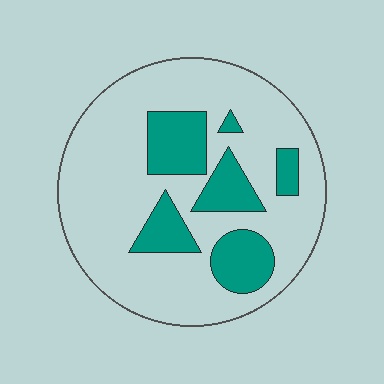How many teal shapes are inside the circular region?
6.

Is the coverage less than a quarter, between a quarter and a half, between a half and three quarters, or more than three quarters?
Less than a quarter.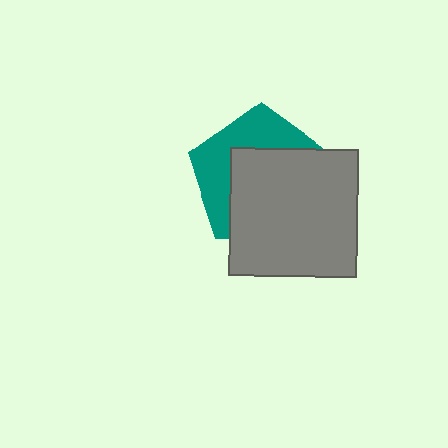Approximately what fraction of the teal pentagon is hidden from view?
Roughly 59% of the teal pentagon is hidden behind the gray square.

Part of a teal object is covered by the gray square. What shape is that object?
It is a pentagon.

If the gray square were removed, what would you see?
You would see the complete teal pentagon.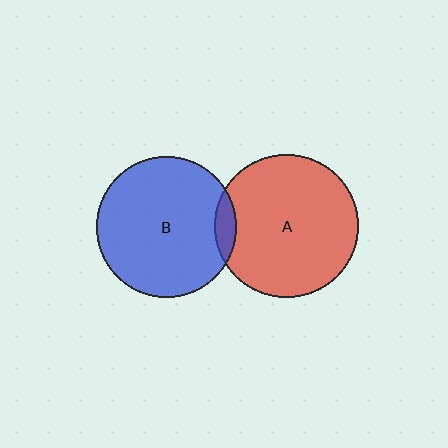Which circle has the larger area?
Circle A (red).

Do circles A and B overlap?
Yes.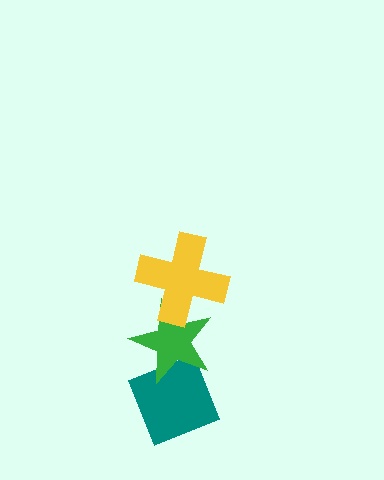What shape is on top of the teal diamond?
The green star is on top of the teal diamond.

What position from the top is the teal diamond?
The teal diamond is 3rd from the top.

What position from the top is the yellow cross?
The yellow cross is 1st from the top.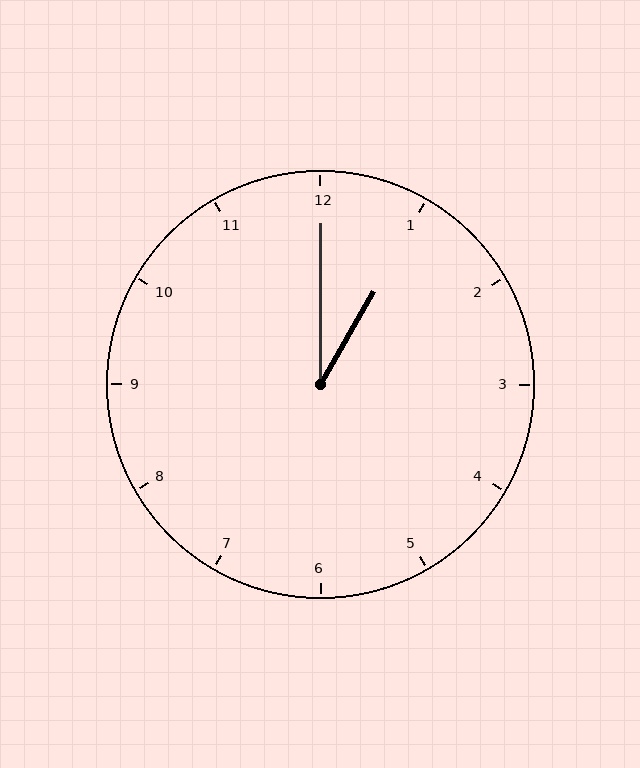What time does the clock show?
1:00.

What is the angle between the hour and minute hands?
Approximately 30 degrees.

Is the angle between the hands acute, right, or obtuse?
It is acute.